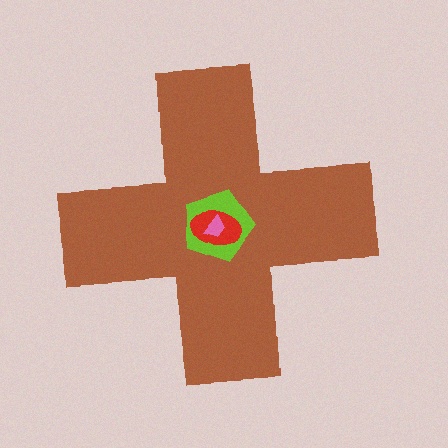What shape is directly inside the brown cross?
The lime pentagon.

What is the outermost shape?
The brown cross.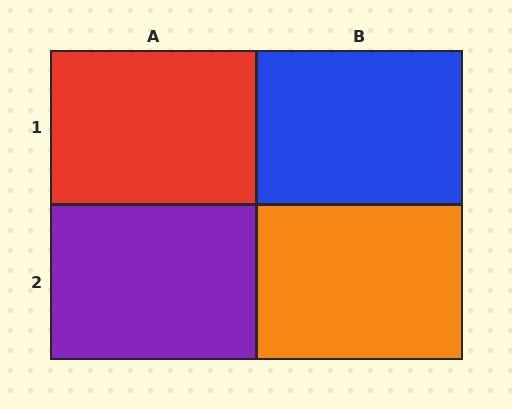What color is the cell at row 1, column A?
Red.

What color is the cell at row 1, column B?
Blue.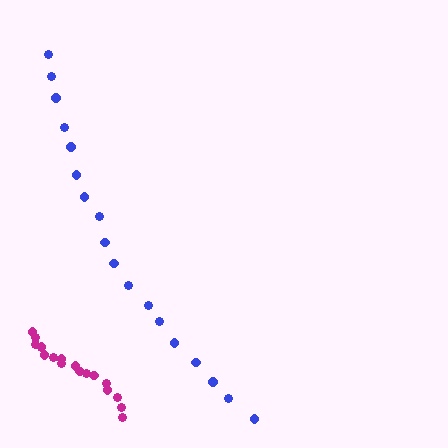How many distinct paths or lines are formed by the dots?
There are 2 distinct paths.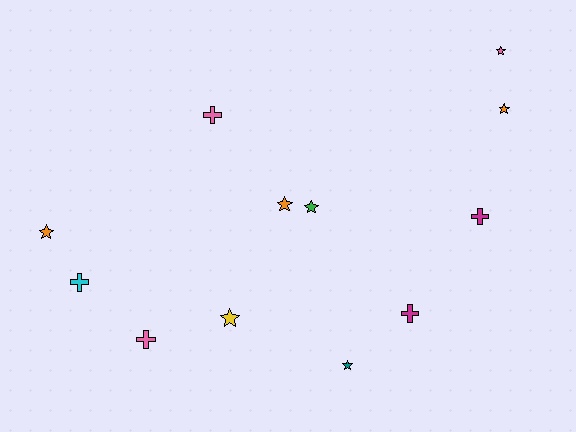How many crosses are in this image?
There are 5 crosses.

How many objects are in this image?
There are 12 objects.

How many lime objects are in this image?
There are no lime objects.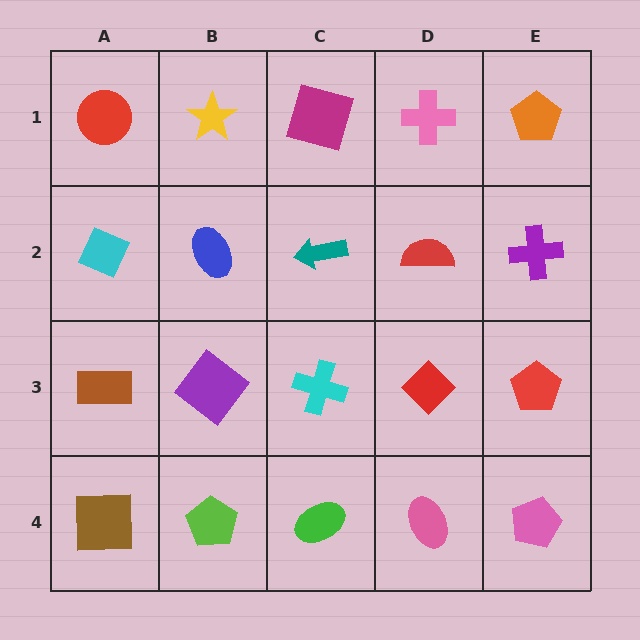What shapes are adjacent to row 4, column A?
A brown rectangle (row 3, column A), a lime pentagon (row 4, column B).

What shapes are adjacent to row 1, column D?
A red semicircle (row 2, column D), a magenta square (row 1, column C), an orange pentagon (row 1, column E).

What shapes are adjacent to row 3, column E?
A purple cross (row 2, column E), a pink pentagon (row 4, column E), a red diamond (row 3, column D).